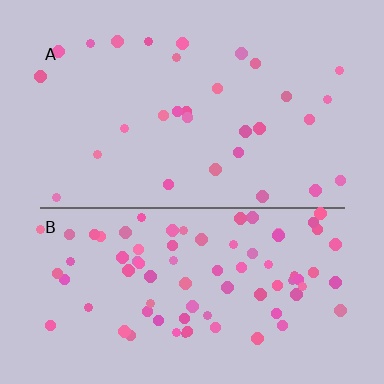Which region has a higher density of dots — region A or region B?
B (the bottom).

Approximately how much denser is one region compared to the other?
Approximately 2.7× — region B over region A.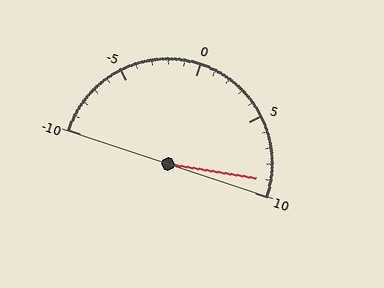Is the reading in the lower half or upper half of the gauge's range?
The reading is in the upper half of the range (-10 to 10).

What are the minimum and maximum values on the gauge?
The gauge ranges from -10 to 10.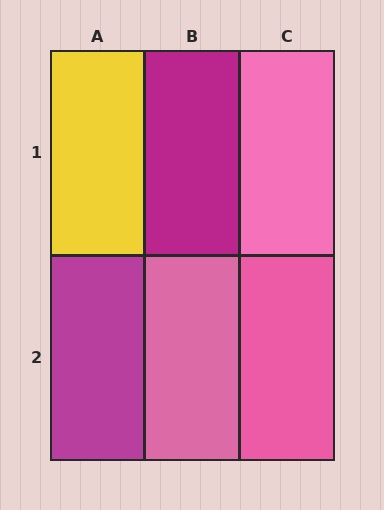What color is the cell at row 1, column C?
Pink.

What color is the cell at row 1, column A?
Yellow.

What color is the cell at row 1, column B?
Magenta.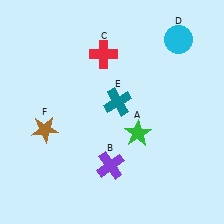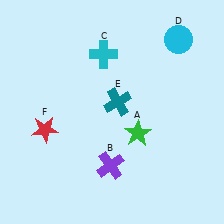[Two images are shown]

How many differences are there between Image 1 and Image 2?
There are 2 differences between the two images.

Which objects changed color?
C changed from red to cyan. F changed from brown to red.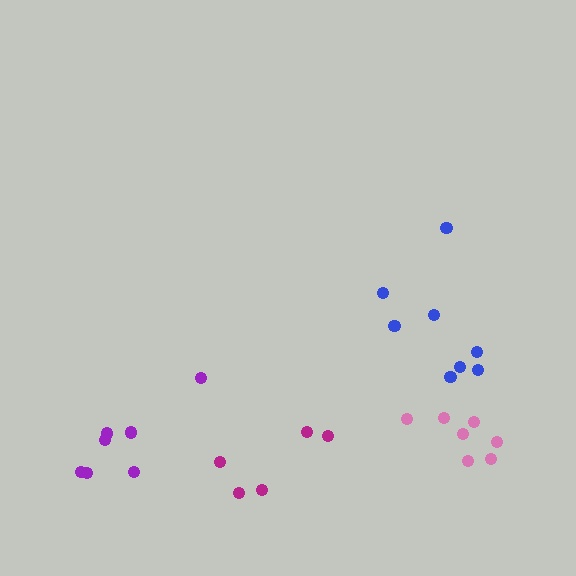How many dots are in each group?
Group 1: 7 dots, Group 2: 8 dots, Group 3: 5 dots, Group 4: 7 dots (27 total).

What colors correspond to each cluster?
The clusters are colored: pink, blue, magenta, purple.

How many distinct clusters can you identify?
There are 4 distinct clusters.